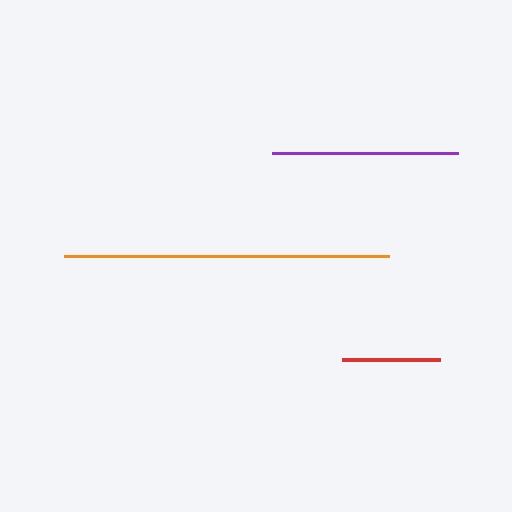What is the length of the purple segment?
The purple segment is approximately 186 pixels long.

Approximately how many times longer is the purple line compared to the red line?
The purple line is approximately 1.9 times the length of the red line.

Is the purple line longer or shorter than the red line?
The purple line is longer than the red line.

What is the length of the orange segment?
The orange segment is approximately 325 pixels long.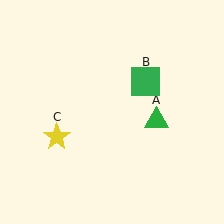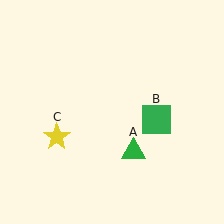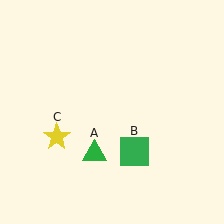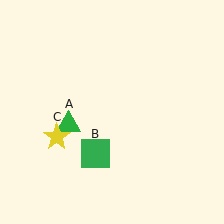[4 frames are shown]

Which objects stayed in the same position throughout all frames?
Yellow star (object C) remained stationary.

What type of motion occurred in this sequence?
The green triangle (object A), green square (object B) rotated clockwise around the center of the scene.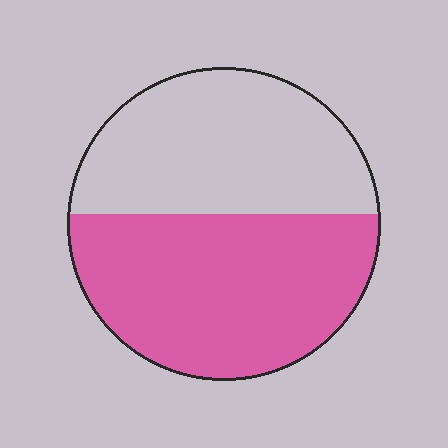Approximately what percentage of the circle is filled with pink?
Approximately 55%.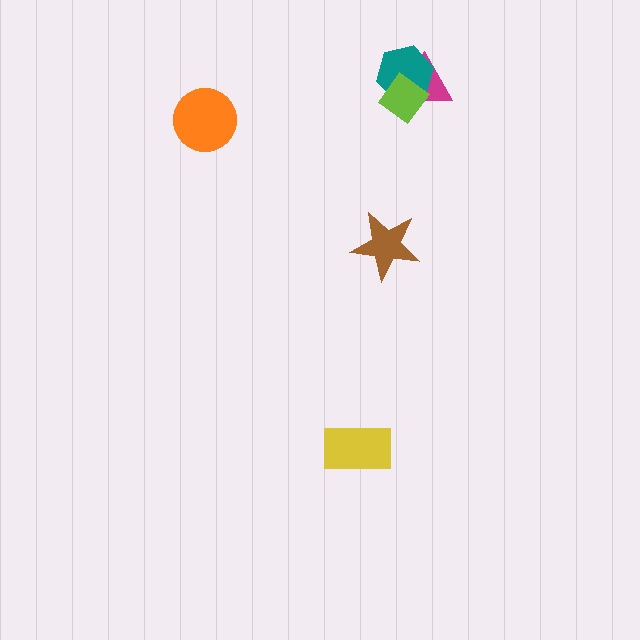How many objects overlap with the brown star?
0 objects overlap with the brown star.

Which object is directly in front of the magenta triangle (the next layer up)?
The teal hexagon is directly in front of the magenta triangle.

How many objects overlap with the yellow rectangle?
0 objects overlap with the yellow rectangle.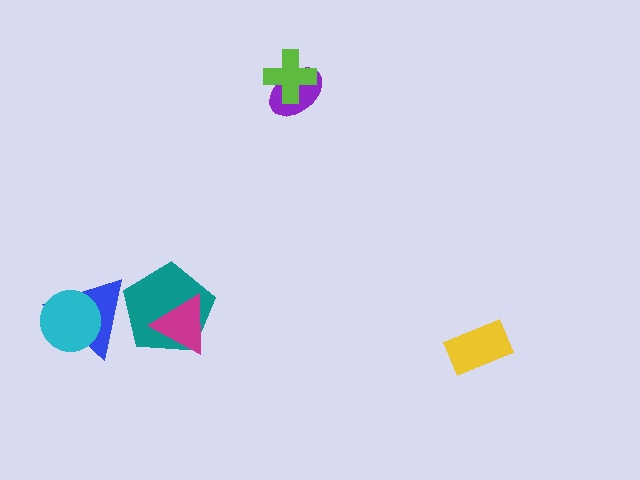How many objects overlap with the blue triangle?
2 objects overlap with the blue triangle.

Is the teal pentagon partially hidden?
Yes, it is partially covered by another shape.